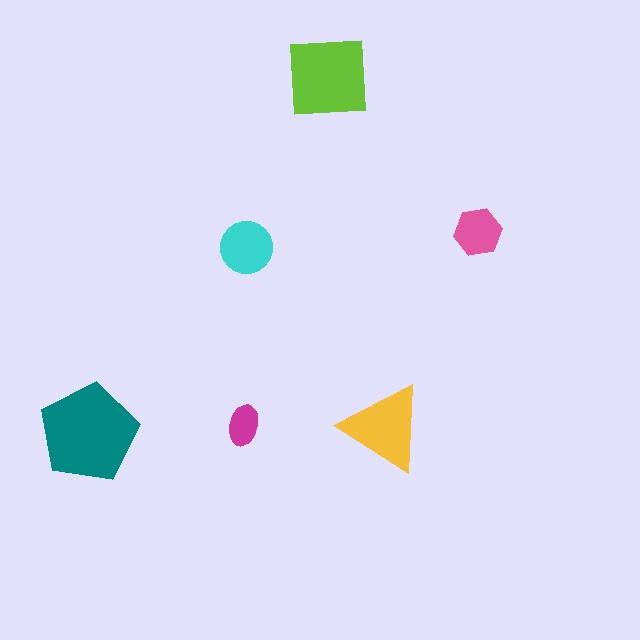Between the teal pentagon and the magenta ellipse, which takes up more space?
The teal pentagon.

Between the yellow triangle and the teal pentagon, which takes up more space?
The teal pentagon.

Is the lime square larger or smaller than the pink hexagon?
Larger.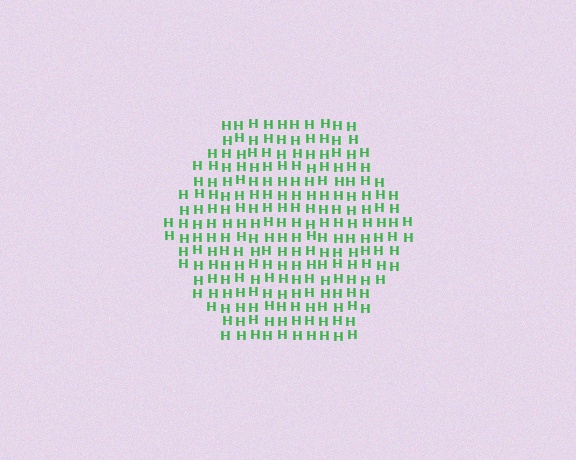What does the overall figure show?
The overall figure shows a hexagon.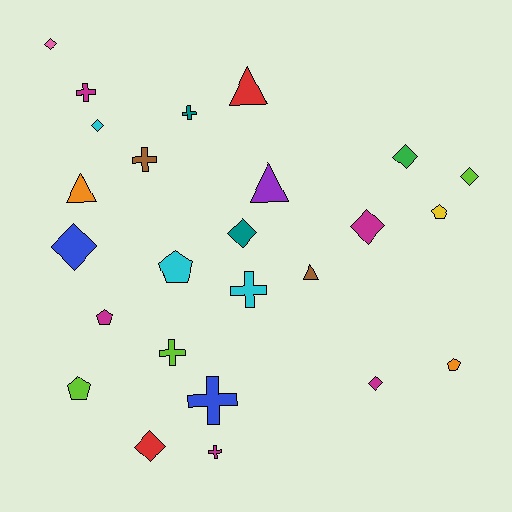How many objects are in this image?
There are 25 objects.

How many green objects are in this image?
There is 1 green object.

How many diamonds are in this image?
There are 9 diamonds.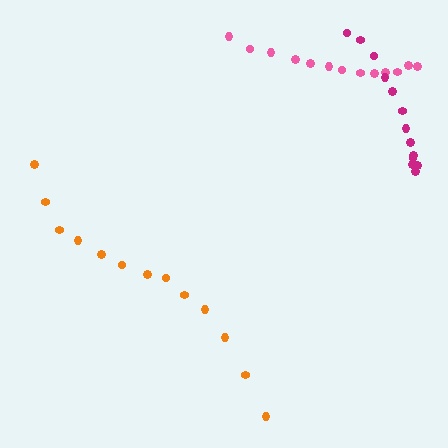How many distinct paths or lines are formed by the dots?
There are 3 distinct paths.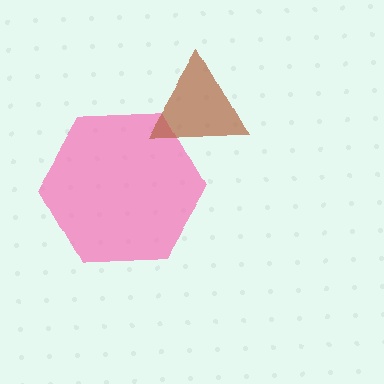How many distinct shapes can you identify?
There are 2 distinct shapes: a pink hexagon, a brown triangle.